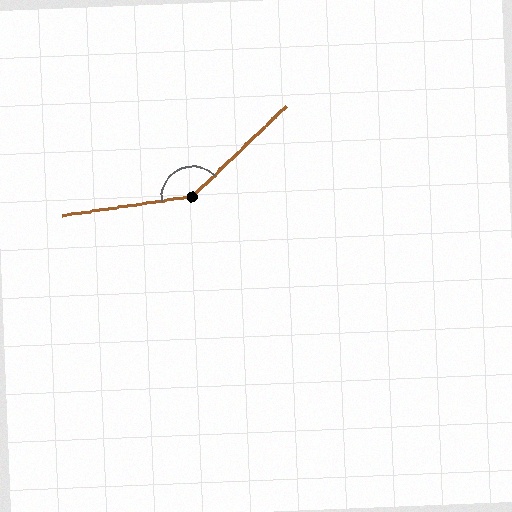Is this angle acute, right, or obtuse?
It is obtuse.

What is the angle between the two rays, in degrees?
Approximately 144 degrees.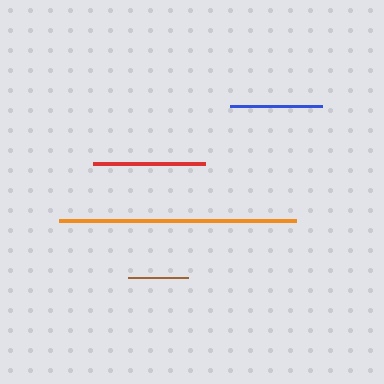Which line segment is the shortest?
The brown line is the shortest at approximately 60 pixels.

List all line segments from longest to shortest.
From longest to shortest: orange, red, blue, brown.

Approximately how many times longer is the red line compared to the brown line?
The red line is approximately 1.9 times the length of the brown line.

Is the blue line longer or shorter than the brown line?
The blue line is longer than the brown line.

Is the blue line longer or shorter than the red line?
The red line is longer than the blue line.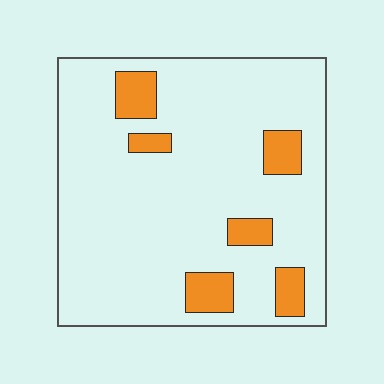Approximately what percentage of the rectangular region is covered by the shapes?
Approximately 15%.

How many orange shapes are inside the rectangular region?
6.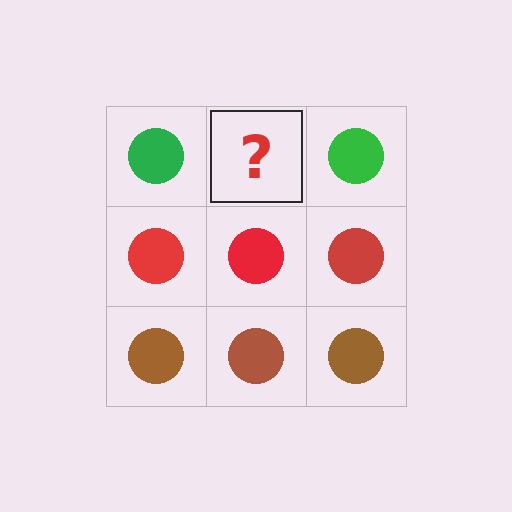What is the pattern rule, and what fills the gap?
The rule is that each row has a consistent color. The gap should be filled with a green circle.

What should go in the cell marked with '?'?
The missing cell should contain a green circle.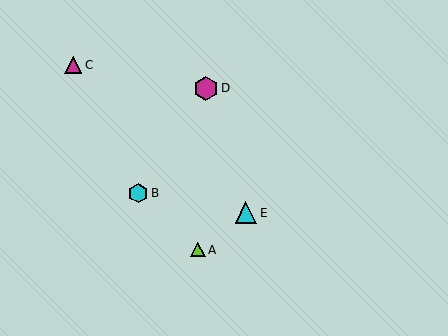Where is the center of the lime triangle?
The center of the lime triangle is at (198, 250).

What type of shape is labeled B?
Shape B is a cyan hexagon.